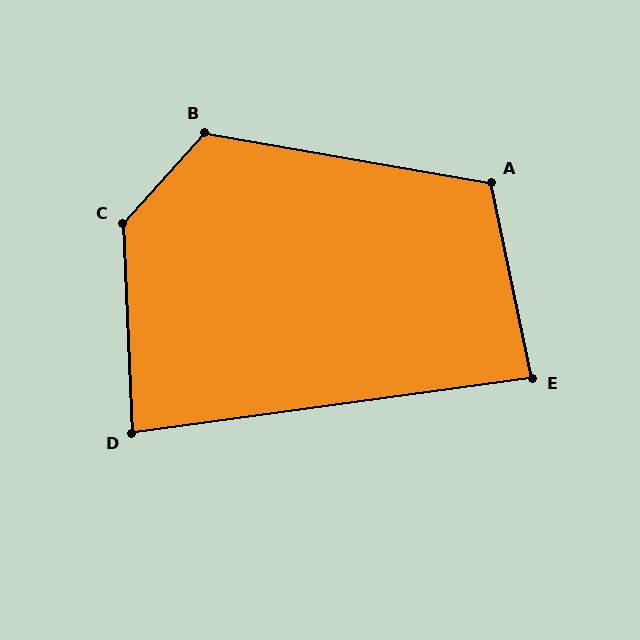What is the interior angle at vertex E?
Approximately 86 degrees (approximately right).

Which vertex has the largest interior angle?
C, at approximately 135 degrees.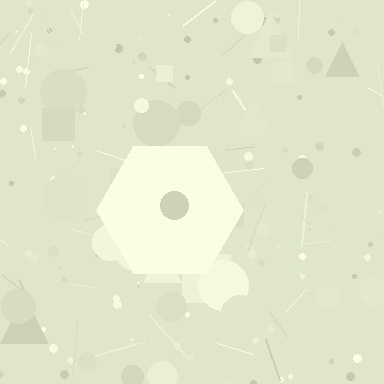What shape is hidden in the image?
A hexagon is hidden in the image.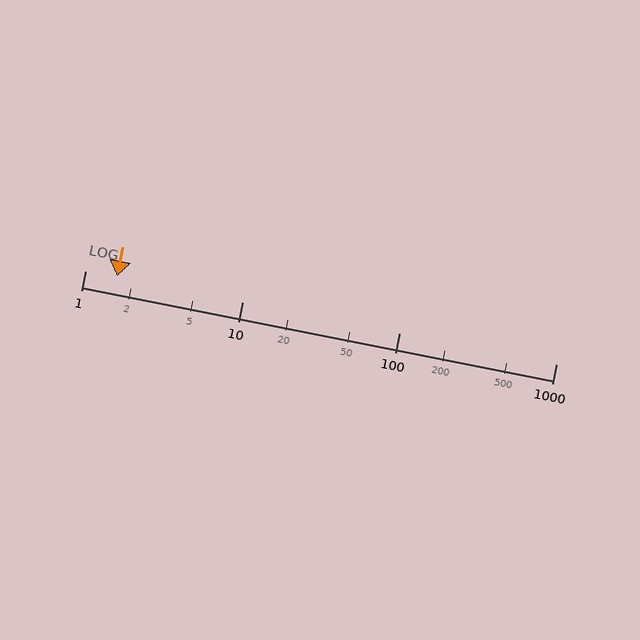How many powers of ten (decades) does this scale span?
The scale spans 3 decades, from 1 to 1000.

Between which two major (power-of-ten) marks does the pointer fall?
The pointer is between 1 and 10.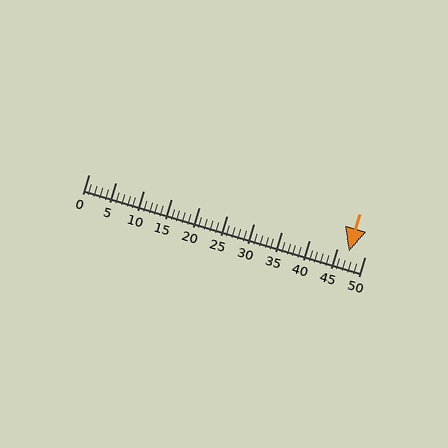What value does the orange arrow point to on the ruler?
The orange arrow points to approximately 47.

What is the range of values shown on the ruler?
The ruler shows values from 0 to 50.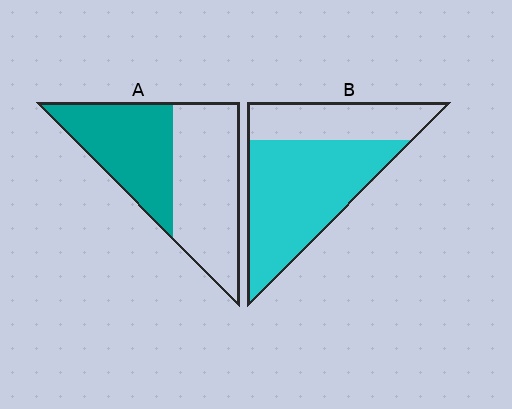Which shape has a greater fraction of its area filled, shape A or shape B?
Shape B.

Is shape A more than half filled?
No.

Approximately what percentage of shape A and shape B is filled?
A is approximately 45% and B is approximately 65%.